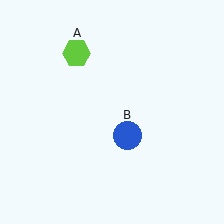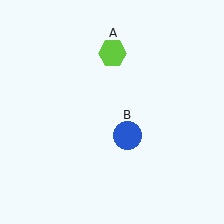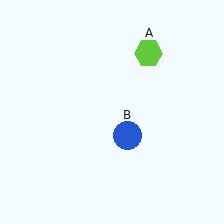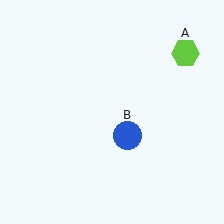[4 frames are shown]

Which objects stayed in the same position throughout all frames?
Blue circle (object B) remained stationary.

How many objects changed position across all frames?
1 object changed position: lime hexagon (object A).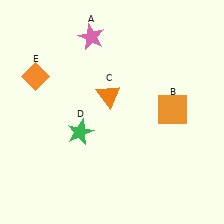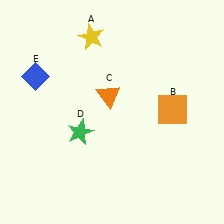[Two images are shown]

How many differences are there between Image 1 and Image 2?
There are 2 differences between the two images.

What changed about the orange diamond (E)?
In Image 1, E is orange. In Image 2, it changed to blue.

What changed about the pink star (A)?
In Image 1, A is pink. In Image 2, it changed to yellow.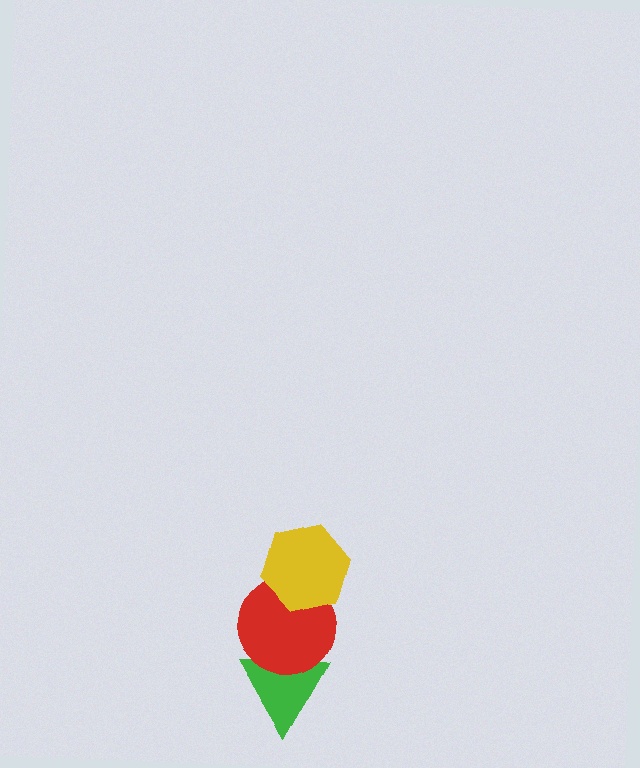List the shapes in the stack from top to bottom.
From top to bottom: the yellow hexagon, the red circle, the green triangle.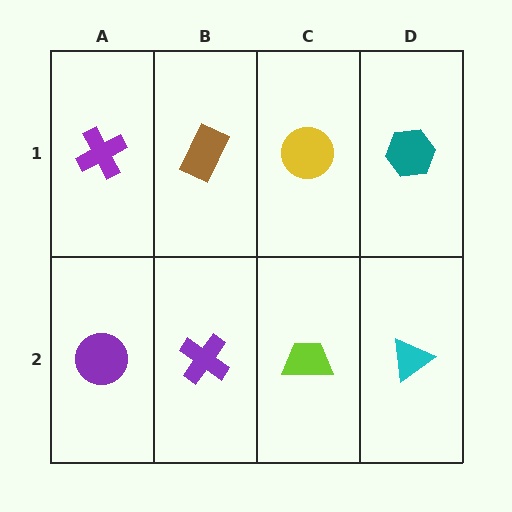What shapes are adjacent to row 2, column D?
A teal hexagon (row 1, column D), a lime trapezoid (row 2, column C).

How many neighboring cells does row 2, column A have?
2.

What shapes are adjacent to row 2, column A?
A purple cross (row 1, column A), a purple cross (row 2, column B).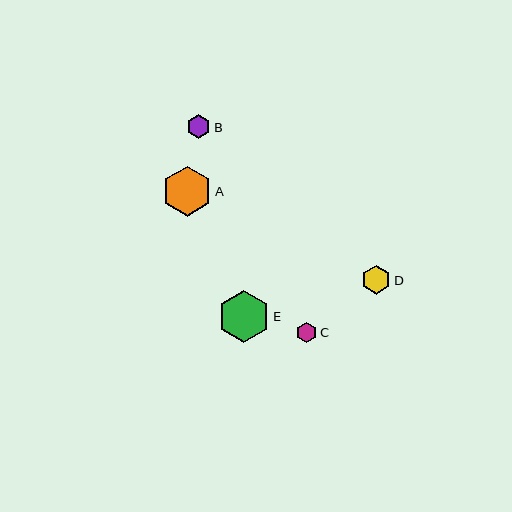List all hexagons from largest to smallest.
From largest to smallest: E, A, D, B, C.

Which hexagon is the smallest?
Hexagon C is the smallest with a size of approximately 21 pixels.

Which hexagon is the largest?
Hexagon E is the largest with a size of approximately 52 pixels.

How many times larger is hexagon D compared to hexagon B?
Hexagon D is approximately 1.2 times the size of hexagon B.